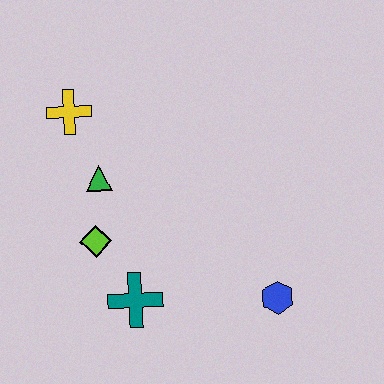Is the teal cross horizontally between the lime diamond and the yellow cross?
No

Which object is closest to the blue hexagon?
The teal cross is closest to the blue hexagon.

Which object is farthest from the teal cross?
The yellow cross is farthest from the teal cross.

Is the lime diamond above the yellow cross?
No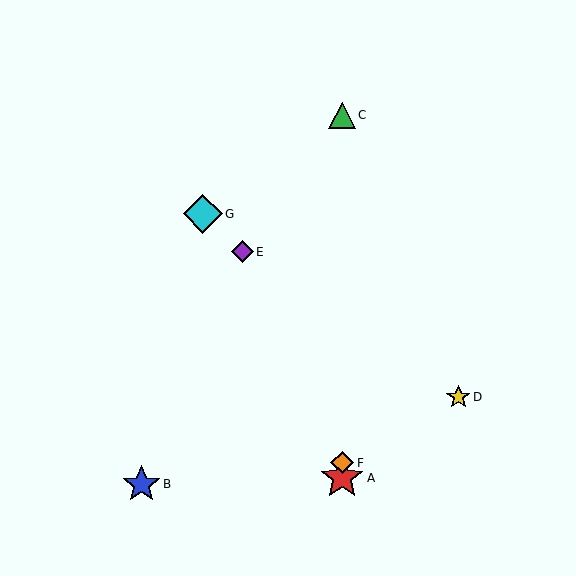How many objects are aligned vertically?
3 objects (A, C, F) are aligned vertically.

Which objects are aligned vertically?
Objects A, C, F are aligned vertically.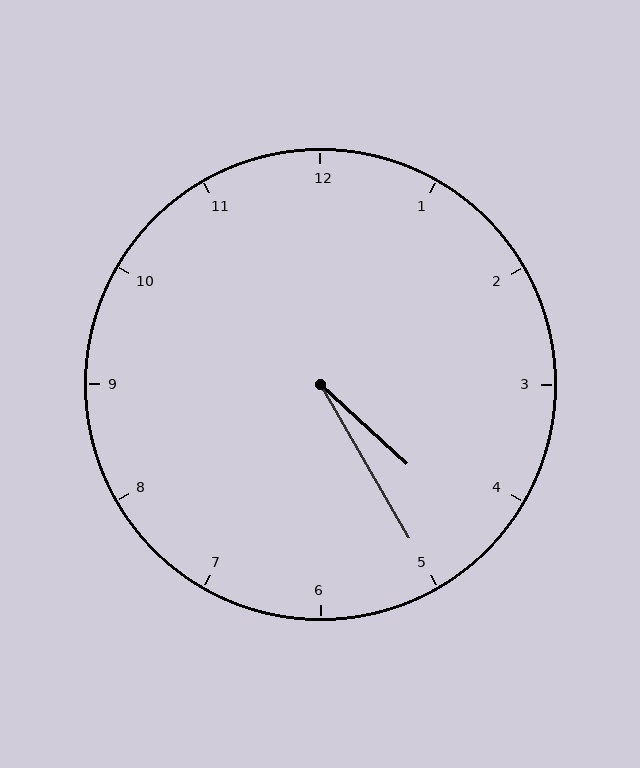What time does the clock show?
4:25.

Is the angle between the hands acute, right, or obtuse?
It is acute.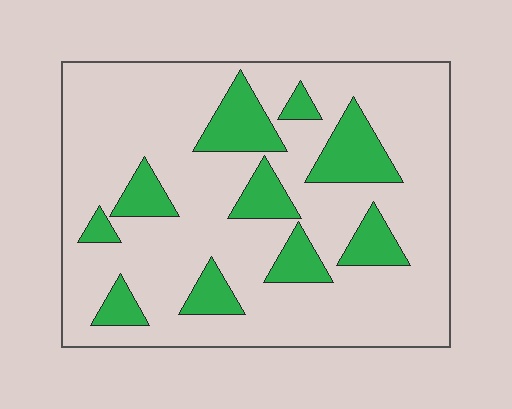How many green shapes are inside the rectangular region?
10.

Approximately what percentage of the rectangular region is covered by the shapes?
Approximately 20%.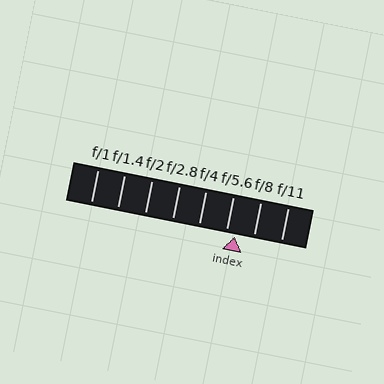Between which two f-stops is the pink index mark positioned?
The index mark is between f/5.6 and f/8.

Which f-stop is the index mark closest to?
The index mark is closest to f/5.6.